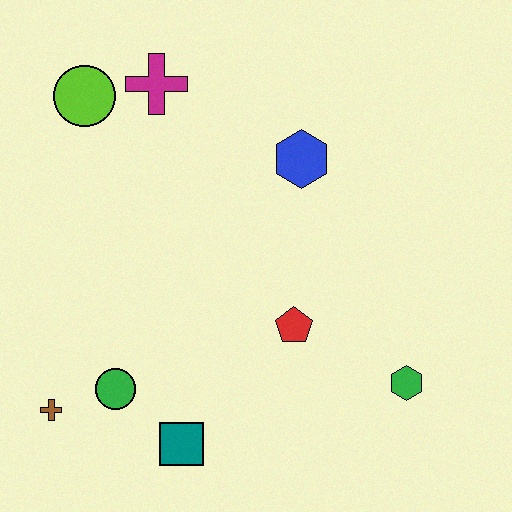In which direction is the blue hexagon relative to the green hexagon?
The blue hexagon is above the green hexagon.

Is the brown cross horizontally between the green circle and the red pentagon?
No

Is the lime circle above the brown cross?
Yes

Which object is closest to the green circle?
The brown cross is closest to the green circle.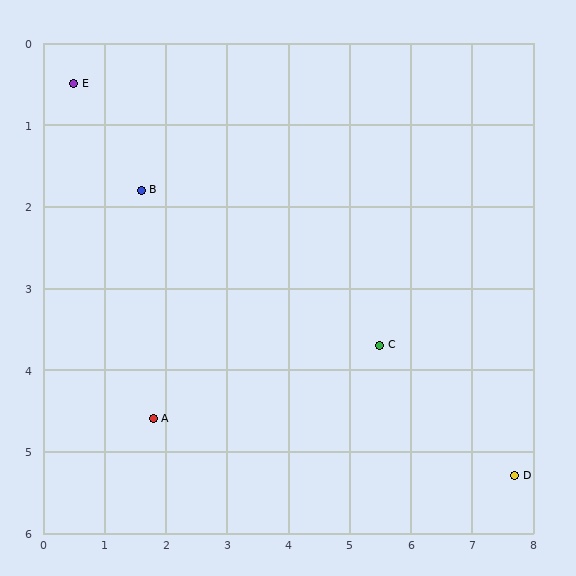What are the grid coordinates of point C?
Point C is at approximately (5.5, 3.7).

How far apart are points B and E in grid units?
Points B and E are about 1.7 grid units apart.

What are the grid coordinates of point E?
Point E is at approximately (0.5, 0.5).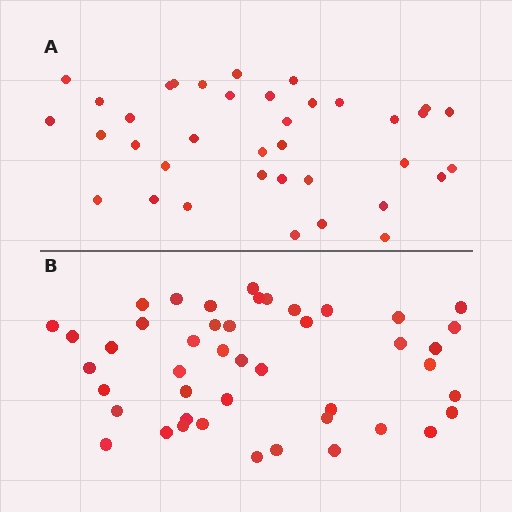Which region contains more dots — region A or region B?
Region B (the bottom region) has more dots.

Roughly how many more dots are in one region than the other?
Region B has roughly 8 or so more dots than region A.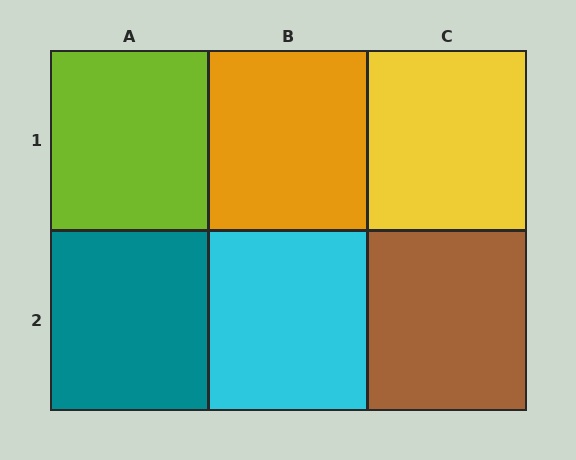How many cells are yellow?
1 cell is yellow.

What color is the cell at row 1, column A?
Lime.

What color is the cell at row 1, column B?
Orange.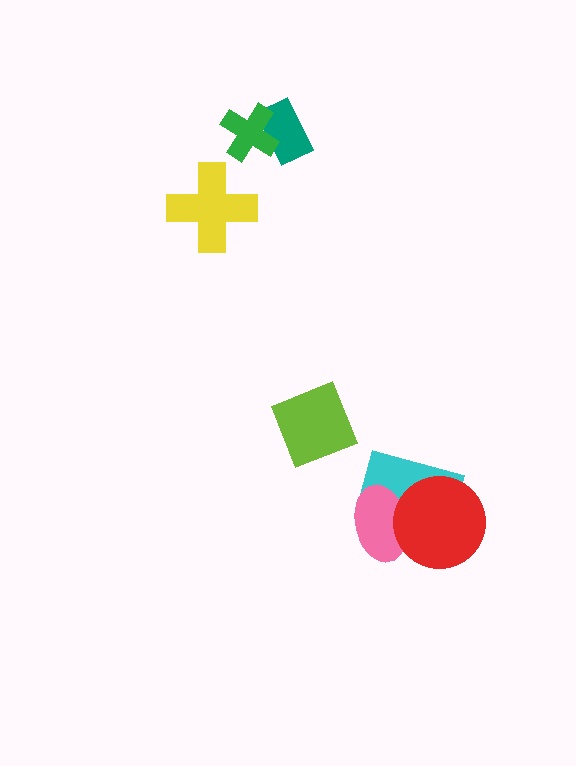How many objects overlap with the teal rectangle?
1 object overlaps with the teal rectangle.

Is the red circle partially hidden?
No, no other shape covers it.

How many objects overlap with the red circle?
2 objects overlap with the red circle.